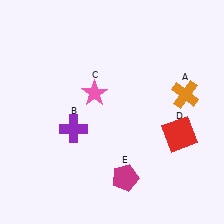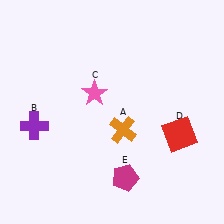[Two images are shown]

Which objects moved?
The objects that moved are: the orange cross (A), the purple cross (B).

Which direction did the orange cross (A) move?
The orange cross (A) moved left.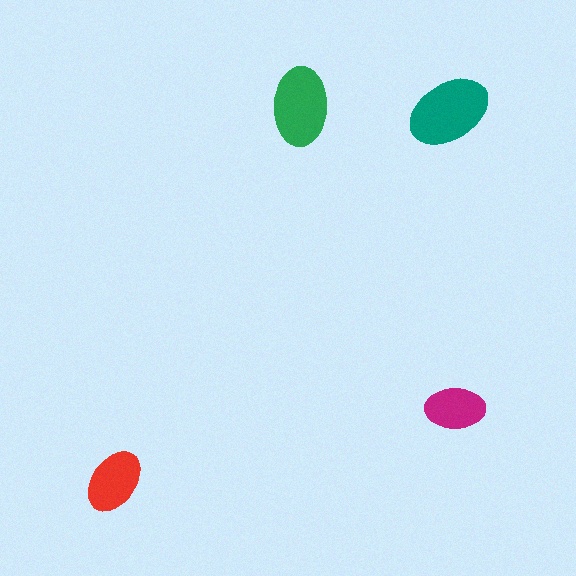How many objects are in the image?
There are 4 objects in the image.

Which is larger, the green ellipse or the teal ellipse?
The teal one.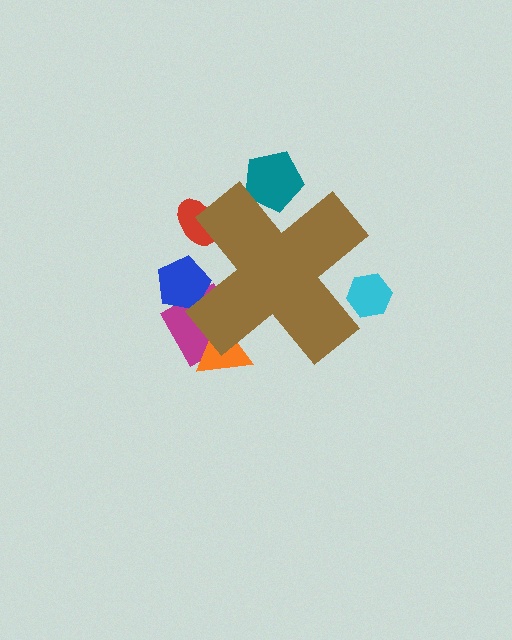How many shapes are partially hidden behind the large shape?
6 shapes are partially hidden.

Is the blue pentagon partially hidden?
Yes, the blue pentagon is partially hidden behind the brown cross.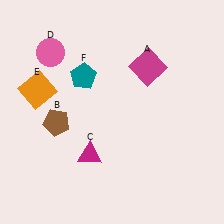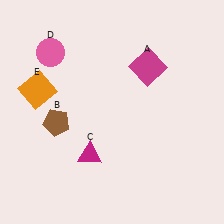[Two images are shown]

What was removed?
The teal pentagon (F) was removed in Image 2.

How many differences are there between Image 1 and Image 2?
There is 1 difference between the two images.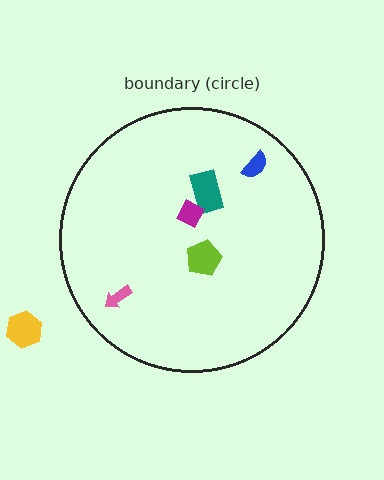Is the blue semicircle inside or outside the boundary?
Inside.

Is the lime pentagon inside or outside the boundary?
Inside.